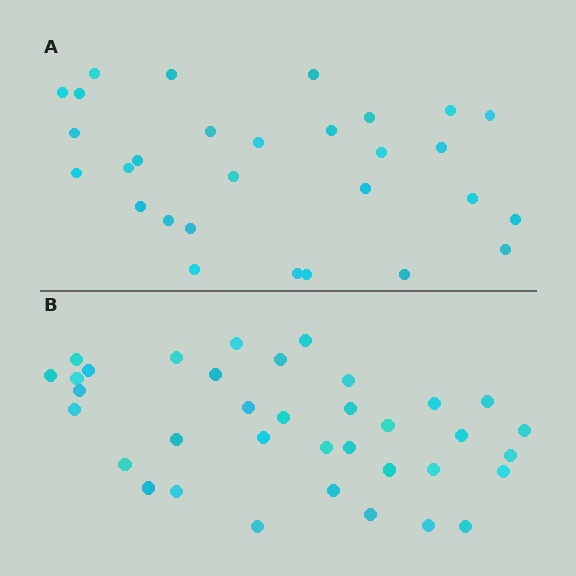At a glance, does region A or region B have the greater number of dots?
Region B (the bottom region) has more dots.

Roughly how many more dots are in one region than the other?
Region B has roughly 8 or so more dots than region A.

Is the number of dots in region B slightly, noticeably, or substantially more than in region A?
Region B has only slightly more — the two regions are fairly close. The ratio is roughly 1.2 to 1.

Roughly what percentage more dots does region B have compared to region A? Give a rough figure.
About 25% more.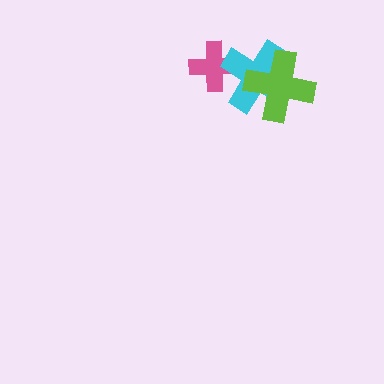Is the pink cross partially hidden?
Yes, it is partially covered by another shape.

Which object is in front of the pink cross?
The cyan cross is in front of the pink cross.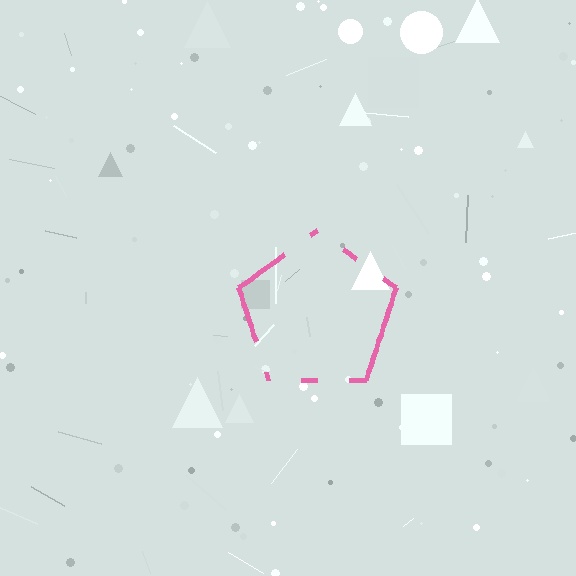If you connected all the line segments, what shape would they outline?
They would outline a pentagon.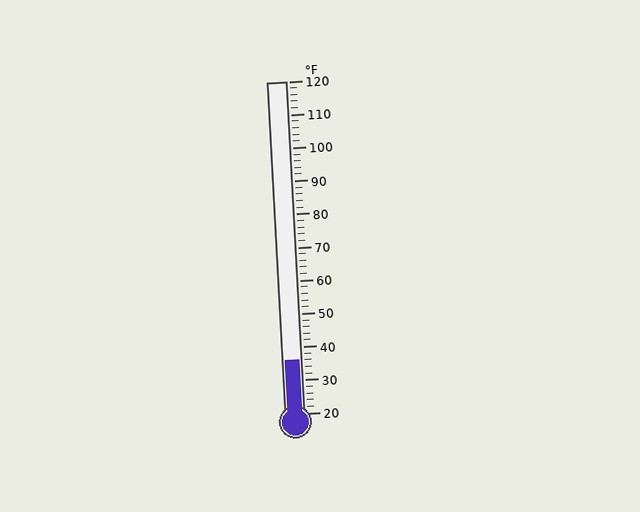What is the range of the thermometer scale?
The thermometer scale ranges from 20°F to 120°F.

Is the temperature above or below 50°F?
The temperature is below 50°F.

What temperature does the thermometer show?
The thermometer shows approximately 36°F.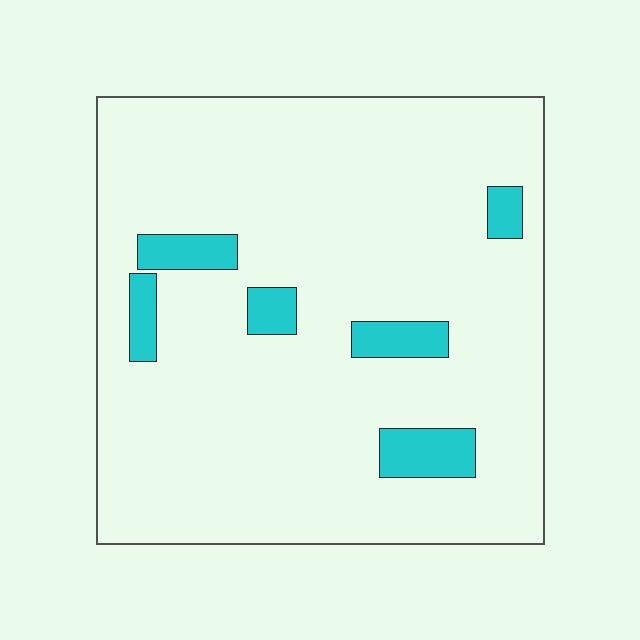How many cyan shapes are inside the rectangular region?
6.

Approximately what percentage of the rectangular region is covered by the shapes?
Approximately 10%.